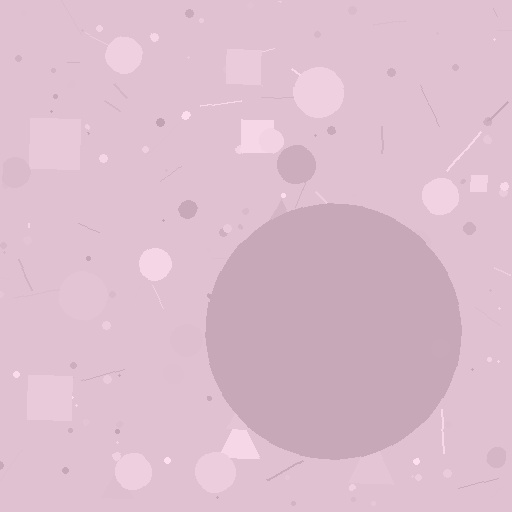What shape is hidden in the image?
A circle is hidden in the image.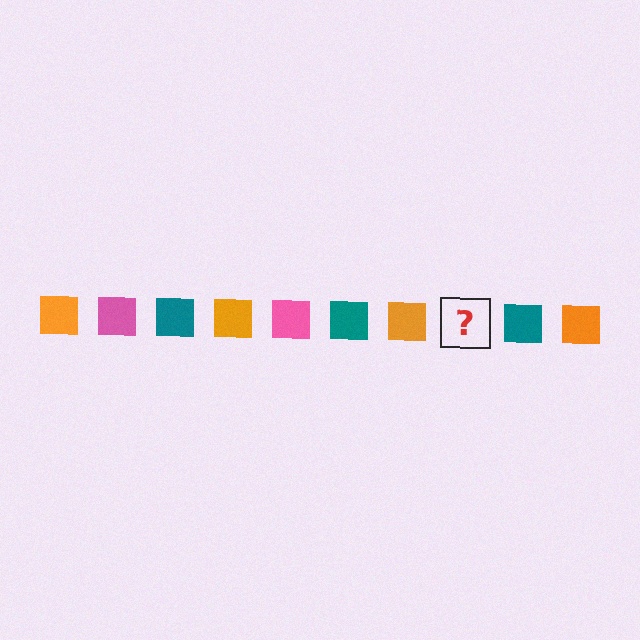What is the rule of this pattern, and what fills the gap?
The rule is that the pattern cycles through orange, pink, teal squares. The gap should be filled with a pink square.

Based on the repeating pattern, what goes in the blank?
The blank should be a pink square.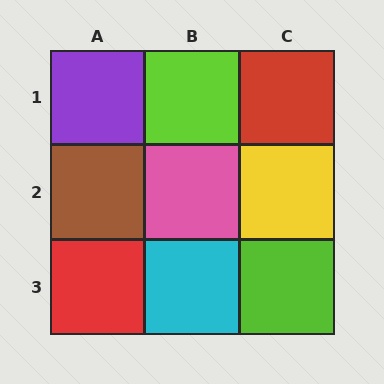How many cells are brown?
1 cell is brown.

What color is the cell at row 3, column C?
Lime.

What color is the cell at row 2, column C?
Yellow.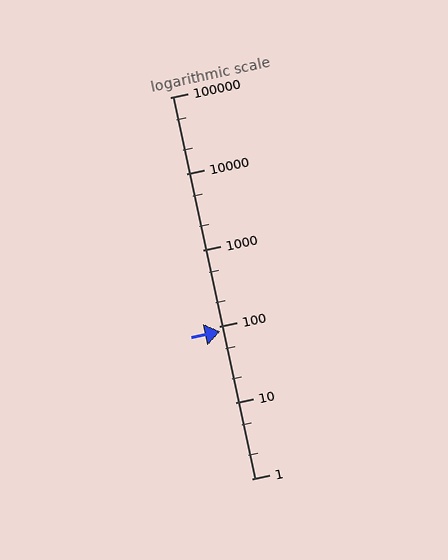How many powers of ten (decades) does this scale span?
The scale spans 5 decades, from 1 to 100000.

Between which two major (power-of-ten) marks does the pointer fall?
The pointer is between 10 and 100.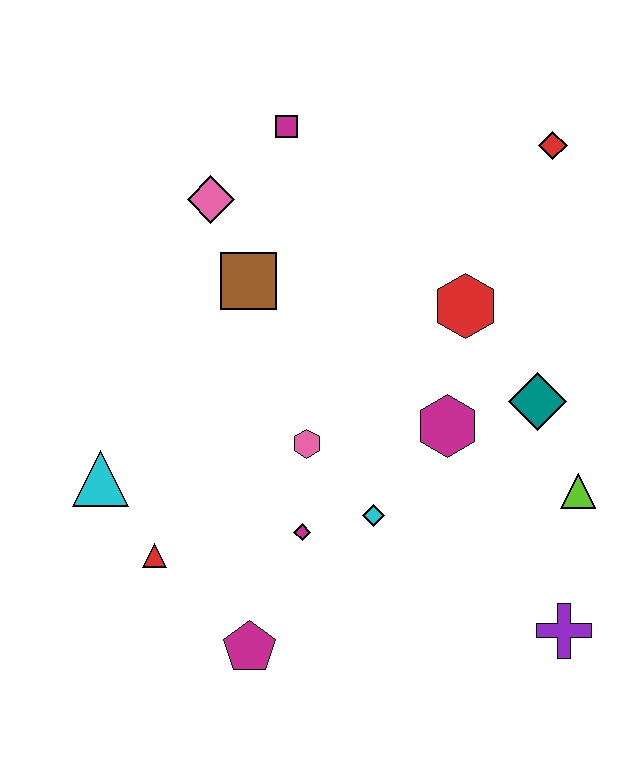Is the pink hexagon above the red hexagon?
No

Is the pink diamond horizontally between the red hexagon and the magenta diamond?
No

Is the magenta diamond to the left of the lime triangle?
Yes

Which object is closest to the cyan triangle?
The red triangle is closest to the cyan triangle.